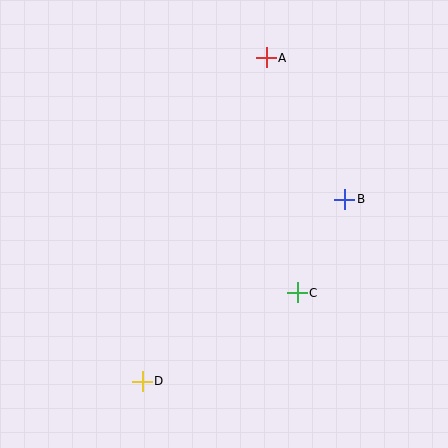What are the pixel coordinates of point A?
Point A is at (266, 58).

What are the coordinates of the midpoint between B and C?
The midpoint between B and C is at (321, 246).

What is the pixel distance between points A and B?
The distance between A and B is 162 pixels.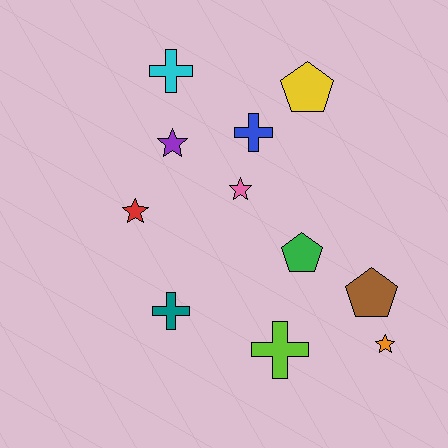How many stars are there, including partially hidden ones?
There are 4 stars.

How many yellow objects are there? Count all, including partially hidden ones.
There is 1 yellow object.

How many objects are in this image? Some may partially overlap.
There are 11 objects.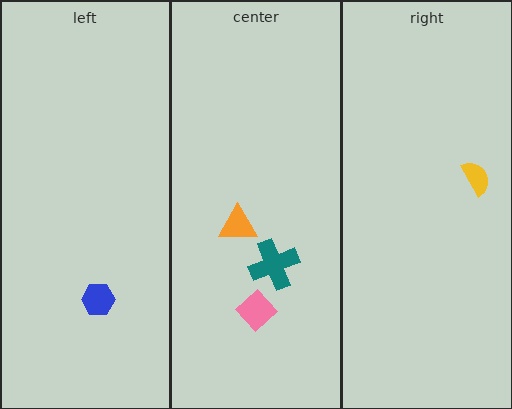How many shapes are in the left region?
1.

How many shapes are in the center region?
3.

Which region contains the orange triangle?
The center region.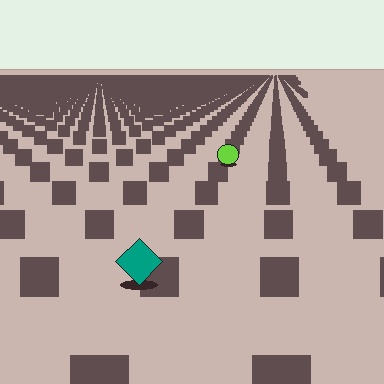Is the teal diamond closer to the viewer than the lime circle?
Yes. The teal diamond is closer — you can tell from the texture gradient: the ground texture is coarser near it.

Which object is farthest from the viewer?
The lime circle is farthest from the viewer. It appears smaller and the ground texture around it is denser.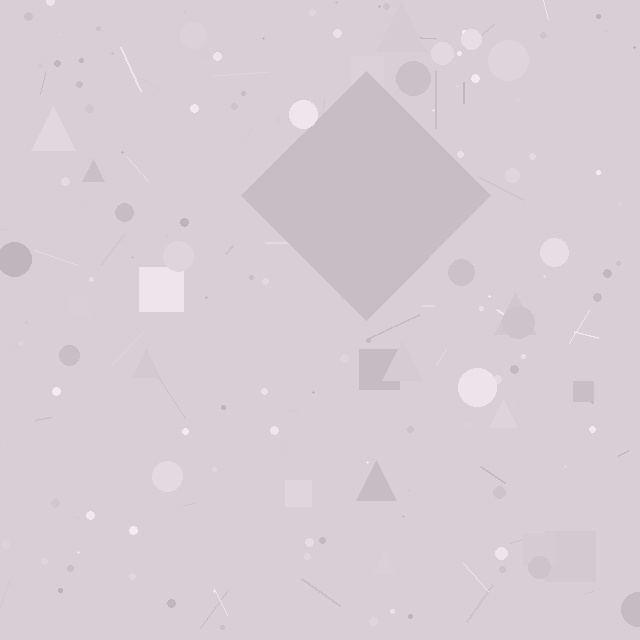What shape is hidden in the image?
A diamond is hidden in the image.